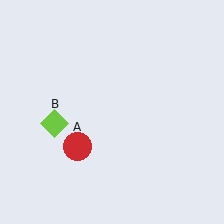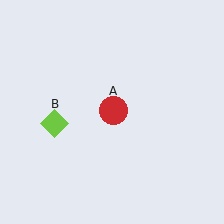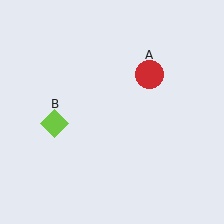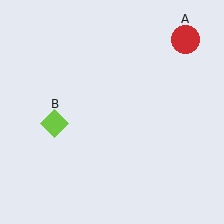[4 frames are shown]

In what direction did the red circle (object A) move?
The red circle (object A) moved up and to the right.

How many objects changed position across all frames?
1 object changed position: red circle (object A).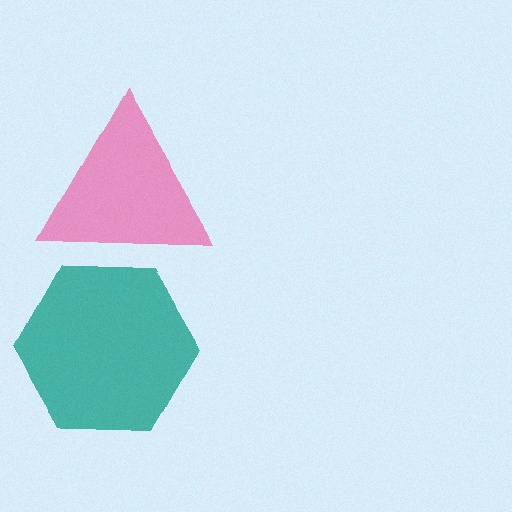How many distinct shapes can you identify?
There are 2 distinct shapes: a teal hexagon, a pink triangle.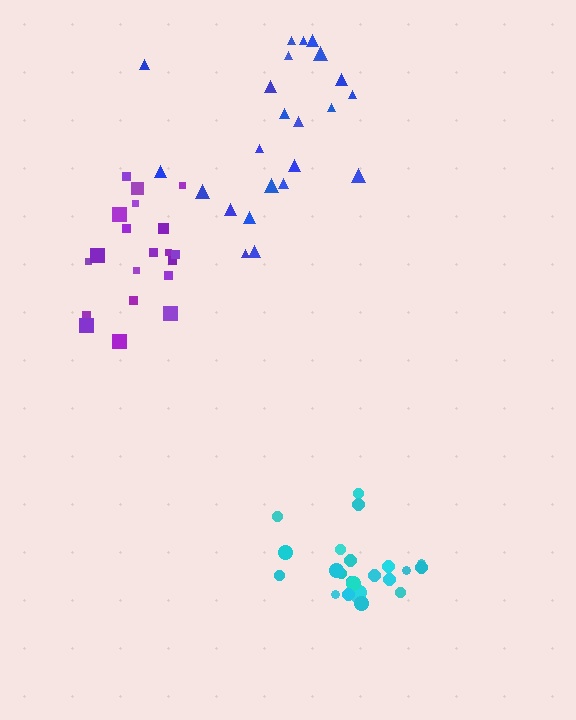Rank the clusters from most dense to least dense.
cyan, purple, blue.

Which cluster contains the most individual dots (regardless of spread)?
Cyan (24).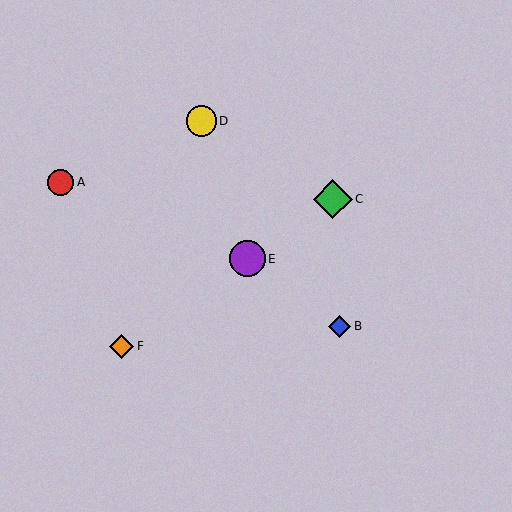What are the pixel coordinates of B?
Object B is at (340, 326).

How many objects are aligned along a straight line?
3 objects (C, E, F) are aligned along a straight line.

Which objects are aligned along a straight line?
Objects C, E, F are aligned along a straight line.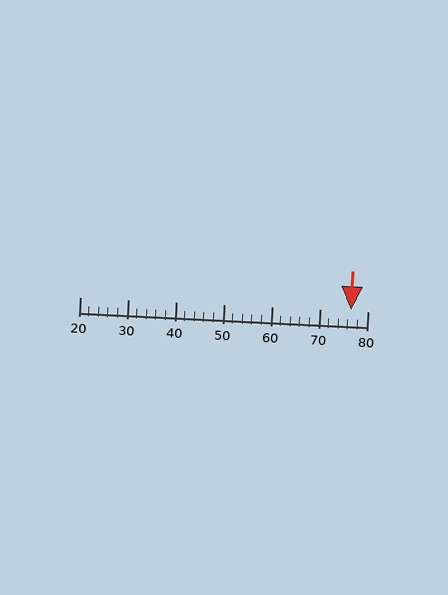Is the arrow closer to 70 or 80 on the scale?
The arrow is closer to 80.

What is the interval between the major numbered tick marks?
The major tick marks are spaced 10 units apart.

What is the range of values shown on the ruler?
The ruler shows values from 20 to 80.